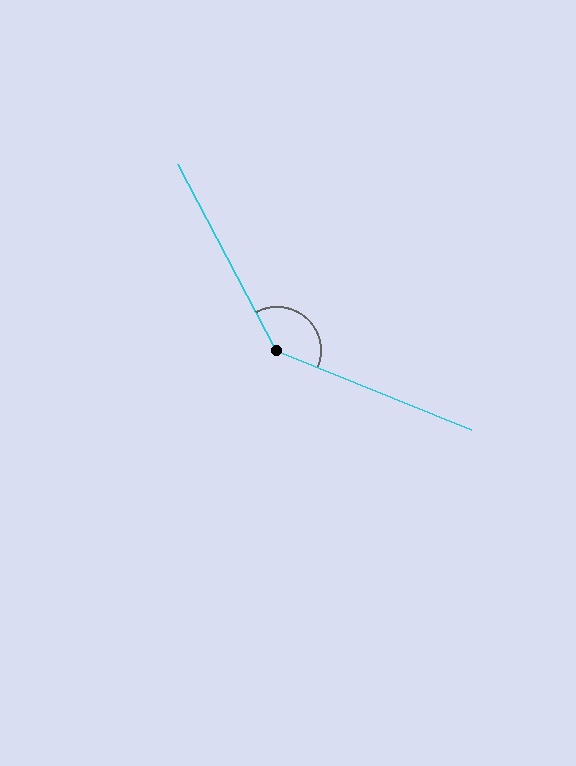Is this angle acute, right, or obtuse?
It is obtuse.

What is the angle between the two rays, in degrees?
Approximately 140 degrees.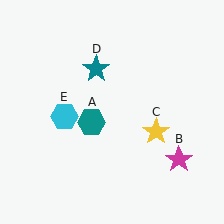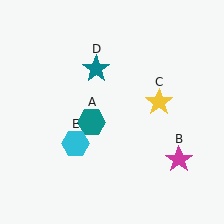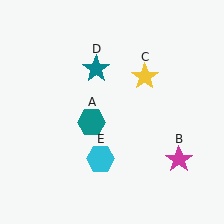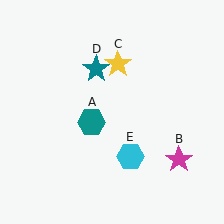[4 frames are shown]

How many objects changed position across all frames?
2 objects changed position: yellow star (object C), cyan hexagon (object E).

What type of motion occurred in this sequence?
The yellow star (object C), cyan hexagon (object E) rotated counterclockwise around the center of the scene.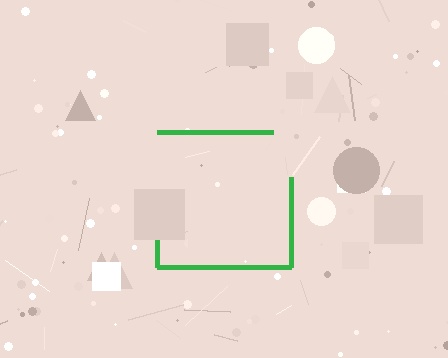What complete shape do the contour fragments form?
The contour fragments form a square.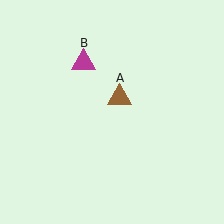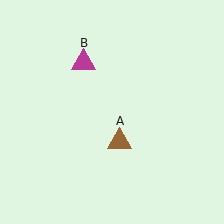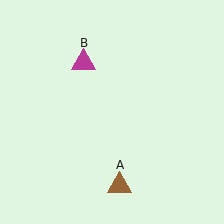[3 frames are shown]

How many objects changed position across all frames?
1 object changed position: brown triangle (object A).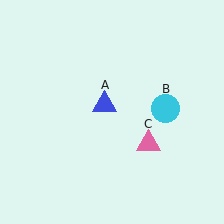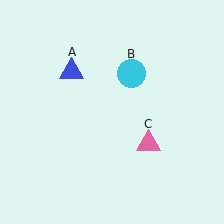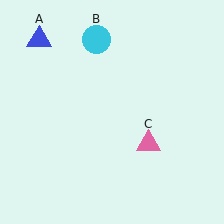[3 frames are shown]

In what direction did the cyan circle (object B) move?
The cyan circle (object B) moved up and to the left.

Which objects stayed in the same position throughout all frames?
Pink triangle (object C) remained stationary.